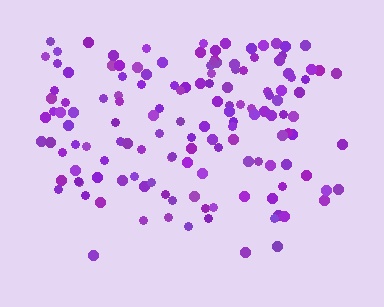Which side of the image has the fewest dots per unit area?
The bottom.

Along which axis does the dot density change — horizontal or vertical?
Vertical.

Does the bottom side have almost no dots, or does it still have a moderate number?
Still a moderate number, just noticeably fewer than the top.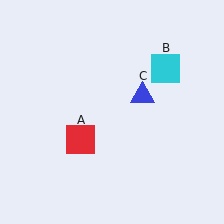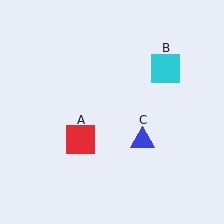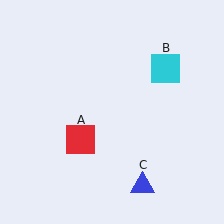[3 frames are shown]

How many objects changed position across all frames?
1 object changed position: blue triangle (object C).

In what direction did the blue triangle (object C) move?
The blue triangle (object C) moved down.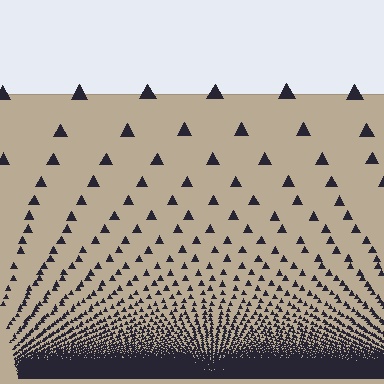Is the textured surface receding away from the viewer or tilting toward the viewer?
The surface appears to tilt toward the viewer. Texture elements get larger and sparser toward the top.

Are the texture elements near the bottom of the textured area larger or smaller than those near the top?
Smaller. The gradient is inverted — elements near the bottom are smaller and denser.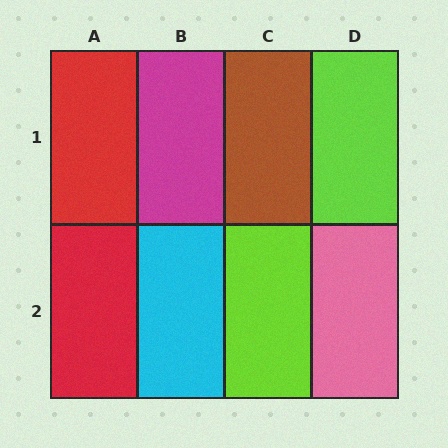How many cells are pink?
1 cell is pink.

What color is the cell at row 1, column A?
Red.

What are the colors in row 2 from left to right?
Red, cyan, lime, pink.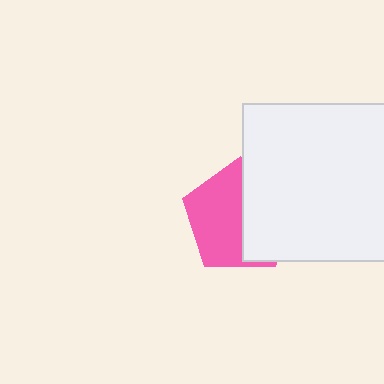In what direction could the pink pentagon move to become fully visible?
The pink pentagon could move left. That would shift it out from behind the white rectangle entirely.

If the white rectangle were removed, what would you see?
You would see the complete pink pentagon.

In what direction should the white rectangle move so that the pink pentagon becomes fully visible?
The white rectangle should move right. That is the shortest direction to clear the overlap and leave the pink pentagon fully visible.